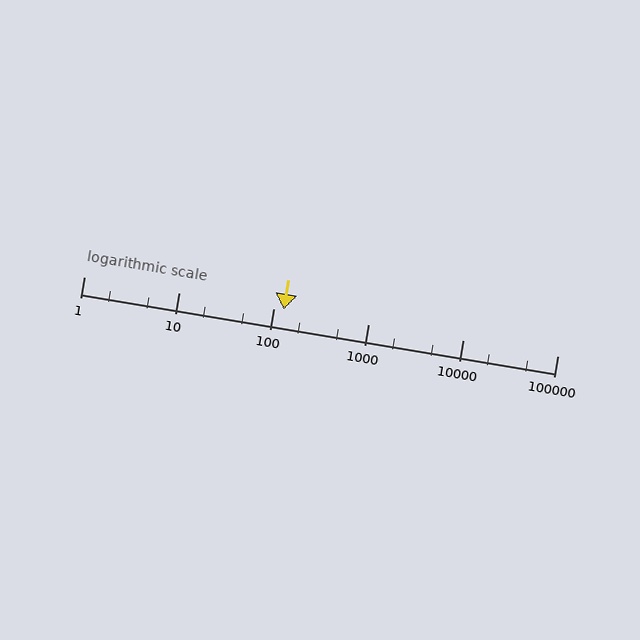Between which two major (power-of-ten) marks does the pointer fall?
The pointer is between 100 and 1000.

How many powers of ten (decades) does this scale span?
The scale spans 5 decades, from 1 to 100000.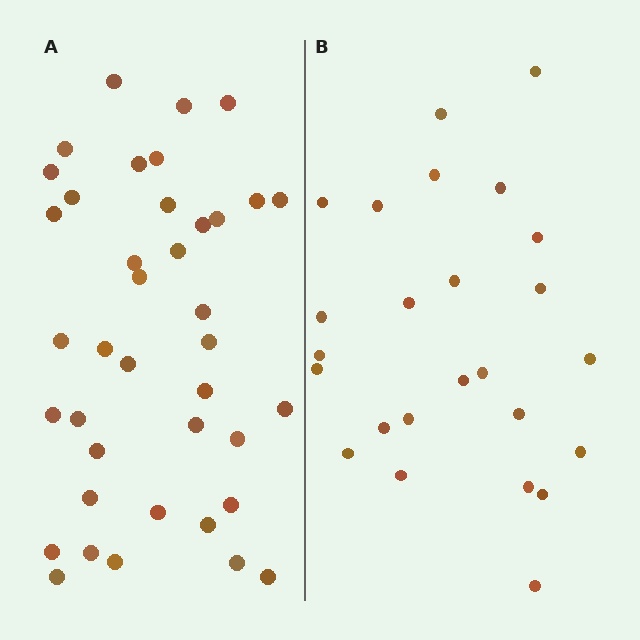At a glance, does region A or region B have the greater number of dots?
Region A (the left region) has more dots.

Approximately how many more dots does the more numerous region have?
Region A has approximately 15 more dots than region B.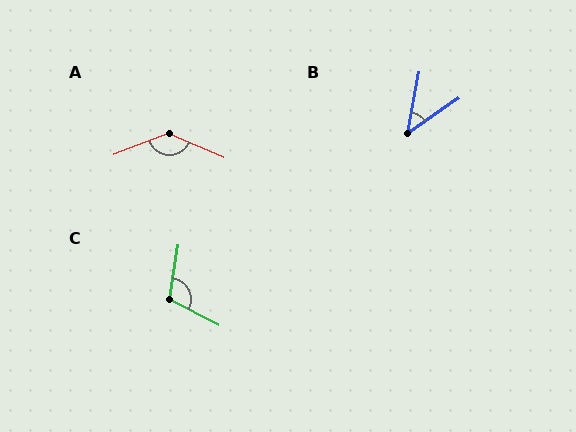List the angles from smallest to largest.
B (44°), C (108°), A (136°).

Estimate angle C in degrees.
Approximately 108 degrees.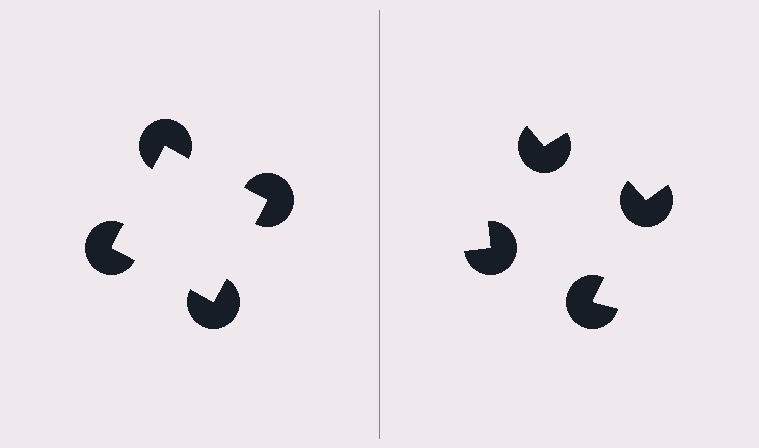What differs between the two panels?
The pac-man discs are positioned identically on both sides; only the wedge orientations differ. On the left they align to a square; on the right they are misaligned.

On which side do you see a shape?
An illusory square appears on the left side. On the right side the wedge cuts are rotated, so no coherent shape forms.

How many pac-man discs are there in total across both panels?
8 — 4 on each side.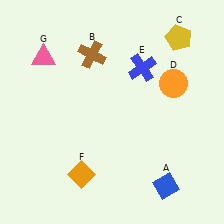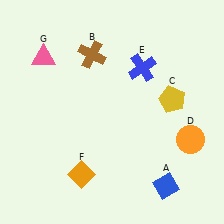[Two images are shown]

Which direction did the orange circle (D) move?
The orange circle (D) moved down.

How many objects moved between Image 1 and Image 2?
2 objects moved between the two images.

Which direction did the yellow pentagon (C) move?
The yellow pentagon (C) moved down.